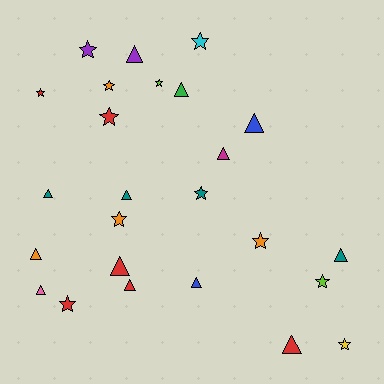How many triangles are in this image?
There are 13 triangles.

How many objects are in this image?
There are 25 objects.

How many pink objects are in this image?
There is 1 pink object.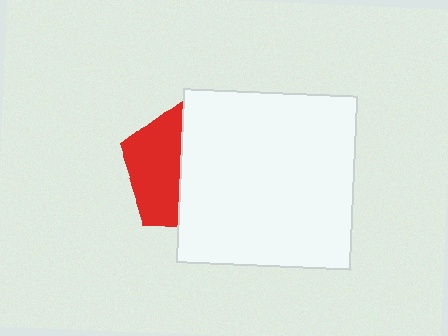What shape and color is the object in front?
The object in front is a white square.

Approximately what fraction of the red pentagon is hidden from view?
Roughly 59% of the red pentagon is hidden behind the white square.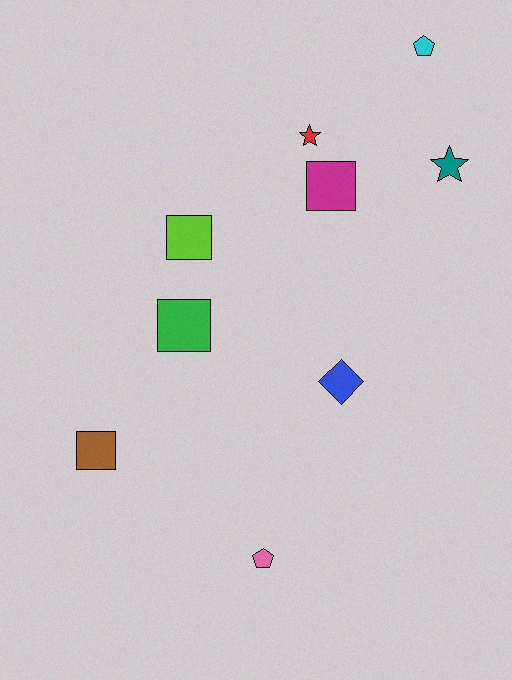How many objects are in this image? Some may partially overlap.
There are 9 objects.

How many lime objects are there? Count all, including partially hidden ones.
There is 1 lime object.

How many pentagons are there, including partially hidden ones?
There are 2 pentagons.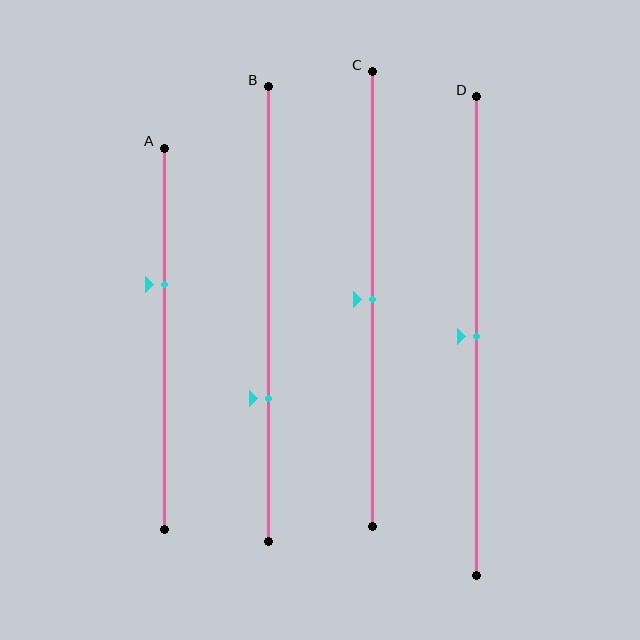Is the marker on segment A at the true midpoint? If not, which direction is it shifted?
No, the marker on segment A is shifted upward by about 14% of the segment length.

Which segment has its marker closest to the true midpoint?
Segment C has its marker closest to the true midpoint.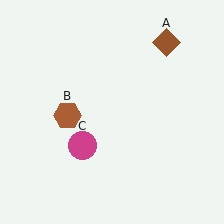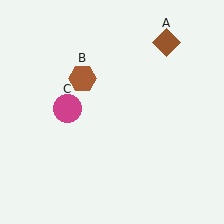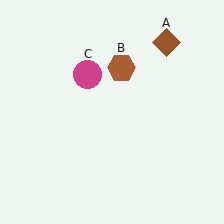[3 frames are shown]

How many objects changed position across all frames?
2 objects changed position: brown hexagon (object B), magenta circle (object C).